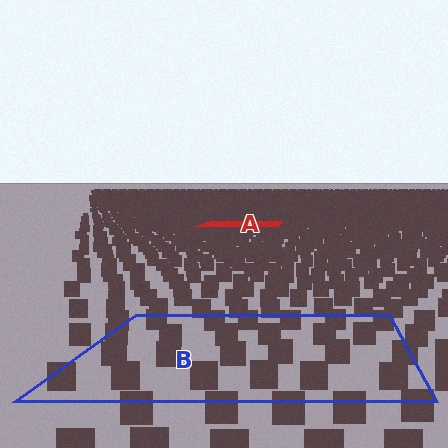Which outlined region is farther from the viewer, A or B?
Region A is farther from the viewer — the texture elements inside it appear smaller and more densely packed.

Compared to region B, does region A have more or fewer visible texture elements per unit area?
Region A has more texture elements per unit area — they are packed more densely because it is farther away.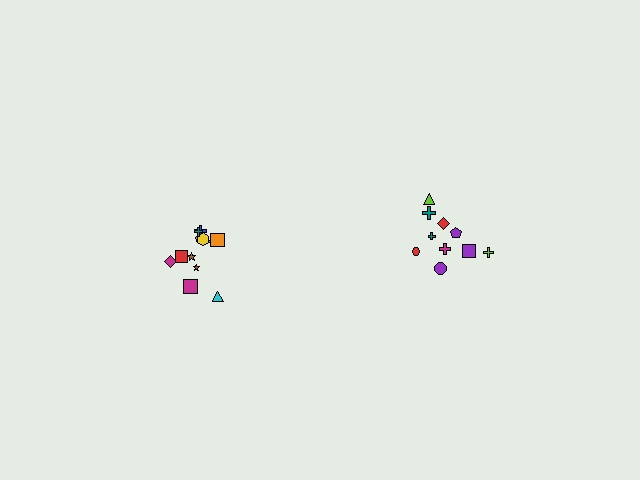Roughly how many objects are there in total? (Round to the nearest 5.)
Roughly 20 objects in total.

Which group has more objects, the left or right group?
The left group.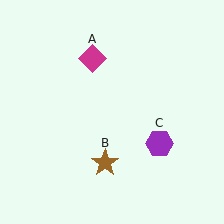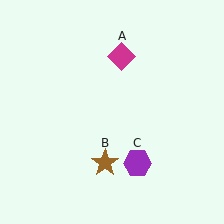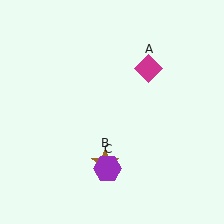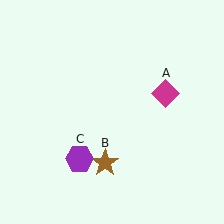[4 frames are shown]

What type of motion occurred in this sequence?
The magenta diamond (object A), purple hexagon (object C) rotated clockwise around the center of the scene.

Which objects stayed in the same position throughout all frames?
Brown star (object B) remained stationary.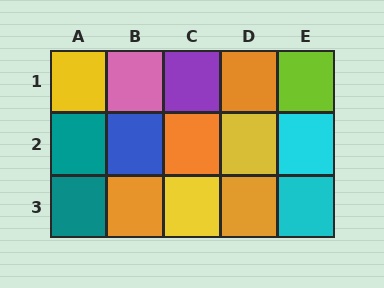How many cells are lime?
1 cell is lime.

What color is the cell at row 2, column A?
Teal.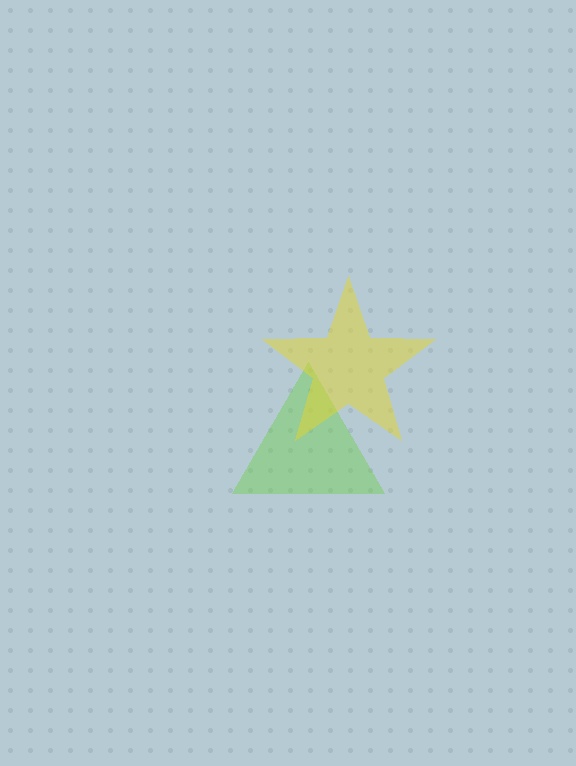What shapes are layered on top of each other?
The layered shapes are: a lime triangle, a yellow star.